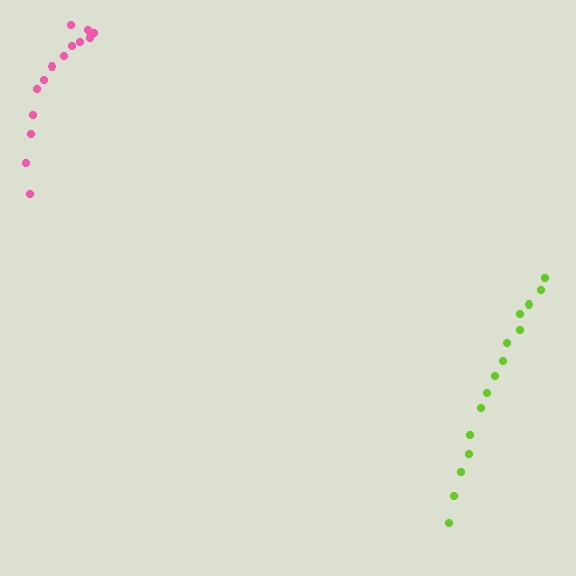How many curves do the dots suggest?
There are 2 distinct paths.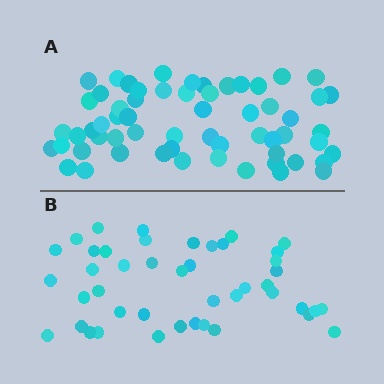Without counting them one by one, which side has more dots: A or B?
Region A (the top region) has more dots.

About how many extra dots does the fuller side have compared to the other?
Region A has approximately 15 more dots than region B.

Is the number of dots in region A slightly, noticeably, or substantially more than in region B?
Region A has noticeably more, but not dramatically so. The ratio is roughly 1.4 to 1.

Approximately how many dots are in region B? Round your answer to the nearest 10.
About 40 dots. (The exact count is 44, which rounds to 40.)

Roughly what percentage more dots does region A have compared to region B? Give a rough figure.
About 35% more.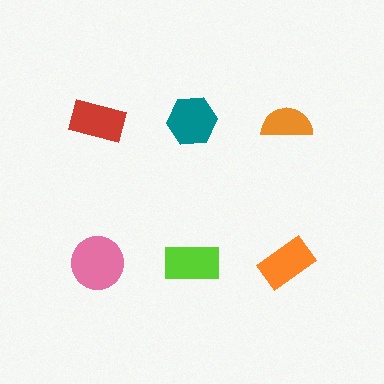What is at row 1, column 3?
An orange semicircle.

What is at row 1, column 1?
A red rectangle.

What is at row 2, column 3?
An orange rectangle.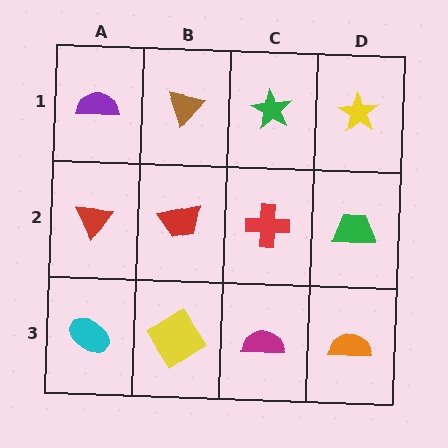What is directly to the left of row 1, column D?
A green star.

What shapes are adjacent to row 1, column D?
A green trapezoid (row 2, column D), a green star (row 1, column C).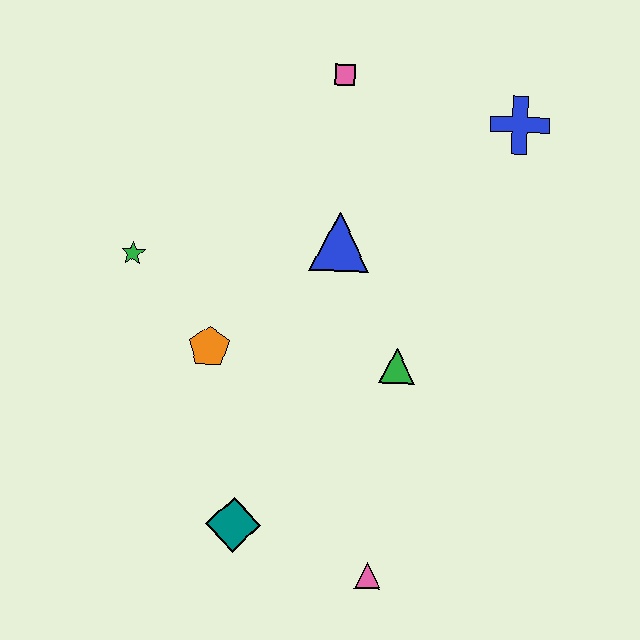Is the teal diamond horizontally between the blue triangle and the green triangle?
No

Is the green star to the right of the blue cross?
No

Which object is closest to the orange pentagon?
The green star is closest to the orange pentagon.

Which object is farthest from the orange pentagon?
The blue cross is farthest from the orange pentagon.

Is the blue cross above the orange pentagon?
Yes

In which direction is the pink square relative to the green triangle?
The pink square is above the green triangle.